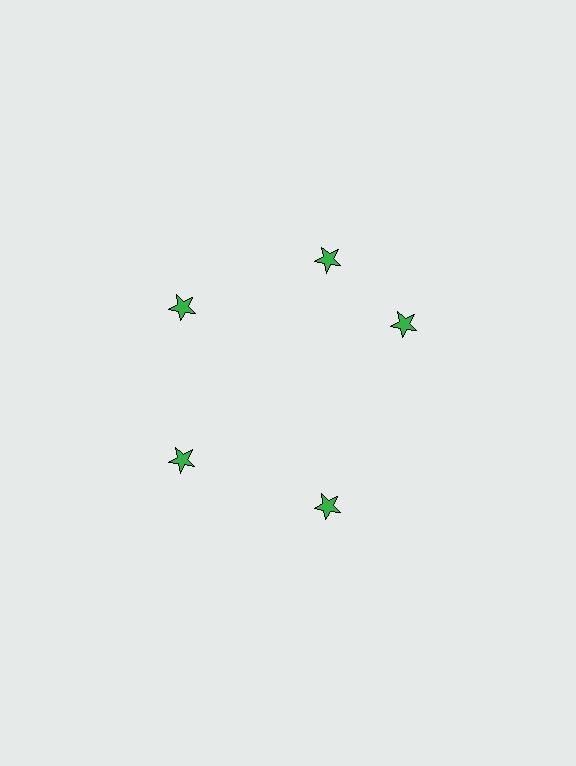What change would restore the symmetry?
The symmetry would be restored by rotating it back into even spacing with its neighbors so that all 5 stars sit at equal angles and equal distance from the center.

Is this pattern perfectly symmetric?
No. The 5 green stars are arranged in a ring, but one element near the 3 o'clock position is rotated out of alignment along the ring, breaking the 5-fold rotational symmetry.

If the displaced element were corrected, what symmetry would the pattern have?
It would have 5-fold rotational symmetry — the pattern would map onto itself every 72 degrees.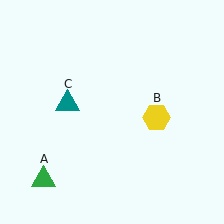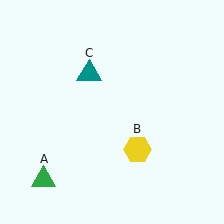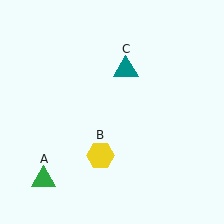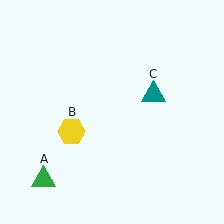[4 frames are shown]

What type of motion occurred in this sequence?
The yellow hexagon (object B), teal triangle (object C) rotated clockwise around the center of the scene.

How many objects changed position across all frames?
2 objects changed position: yellow hexagon (object B), teal triangle (object C).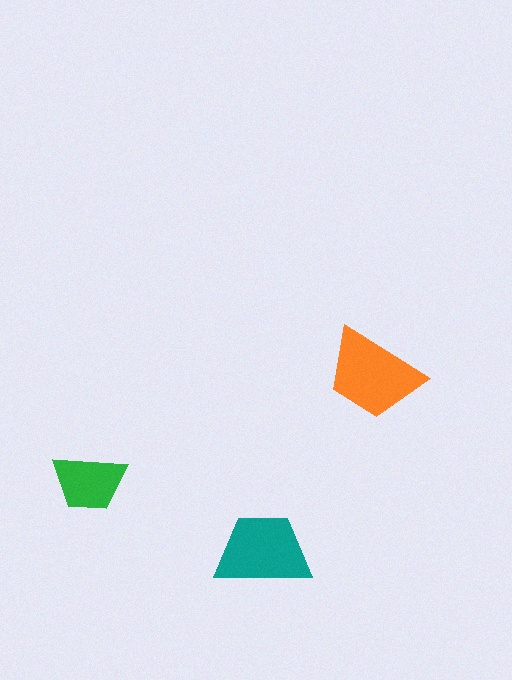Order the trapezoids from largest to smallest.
the orange one, the teal one, the green one.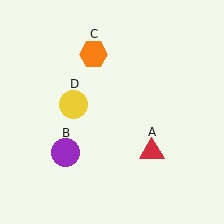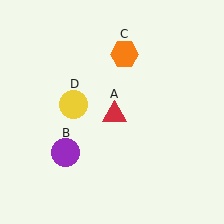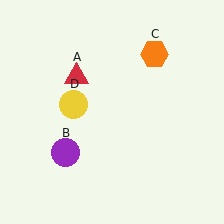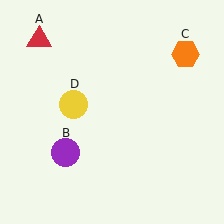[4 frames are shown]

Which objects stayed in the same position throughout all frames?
Purple circle (object B) and yellow circle (object D) remained stationary.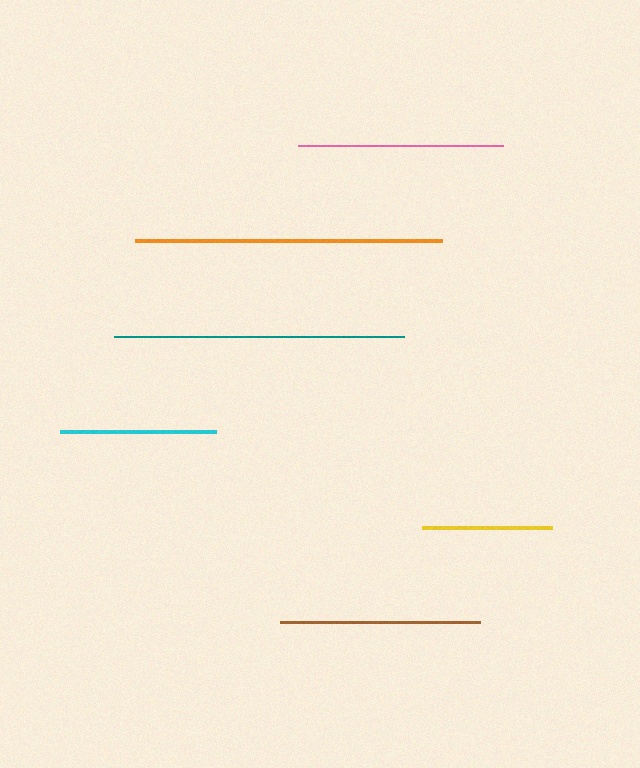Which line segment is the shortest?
The yellow line is the shortest at approximately 130 pixels.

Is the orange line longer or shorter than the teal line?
The orange line is longer than the teal line.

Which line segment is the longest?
The orange line is the longest at approximately 307 pixels.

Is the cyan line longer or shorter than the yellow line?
The cyan line is longer than the yellow line.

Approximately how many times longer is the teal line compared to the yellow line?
The teal line is approximately 2.2 times the length of the yellow line.